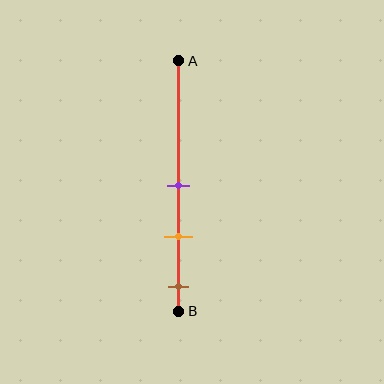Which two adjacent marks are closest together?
The purple and orange marks are the closest adjacent pair.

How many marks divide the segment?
There are 3 marks dividing the segment.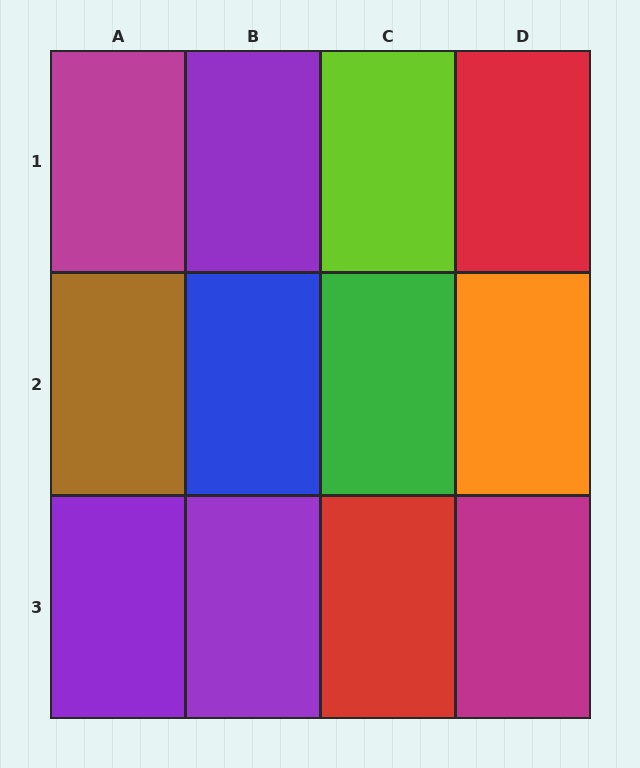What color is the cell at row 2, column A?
Brown.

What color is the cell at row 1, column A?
Magenta.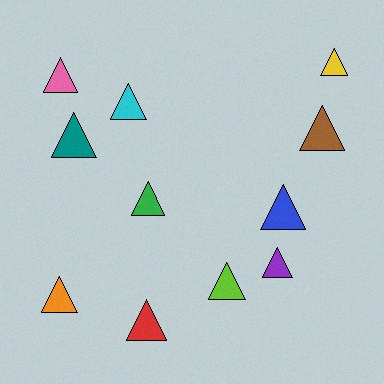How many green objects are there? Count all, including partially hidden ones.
There is 1 green object.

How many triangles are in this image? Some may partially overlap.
There are 11 triangles.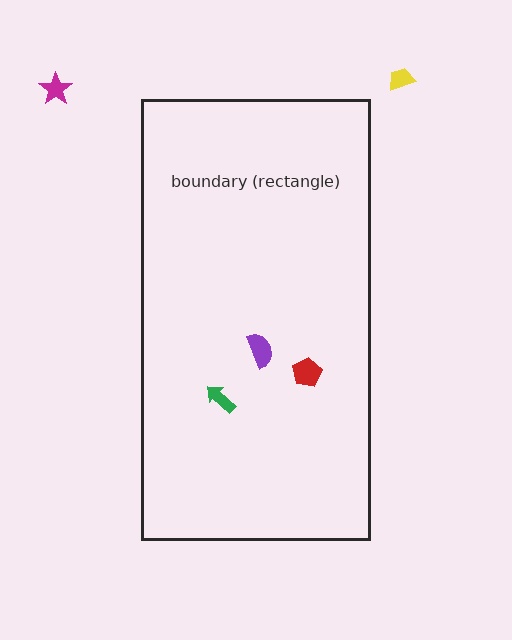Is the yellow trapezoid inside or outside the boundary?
Outside.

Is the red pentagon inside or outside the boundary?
Inside.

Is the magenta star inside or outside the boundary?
Outside.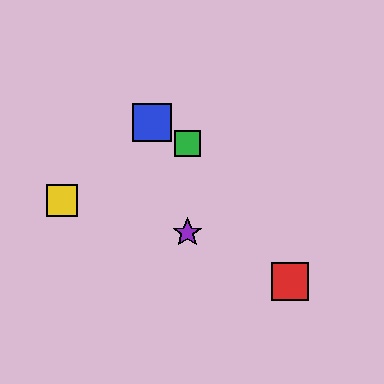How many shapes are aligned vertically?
2 shapes (the green square, the purple star) are aligned vertically.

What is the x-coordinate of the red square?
The red square is at x≈290.